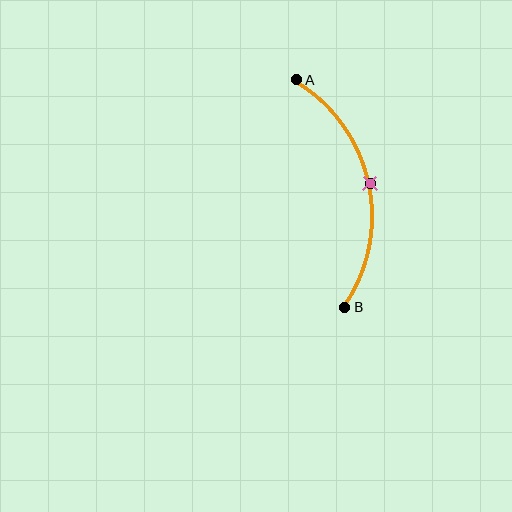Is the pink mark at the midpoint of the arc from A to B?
Yes. The pink mark lies on the arc at equal arc-length from both A and B — it is the arc midpoint.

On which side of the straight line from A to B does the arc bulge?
The arc bulges to the right of the straight line connecting A and B.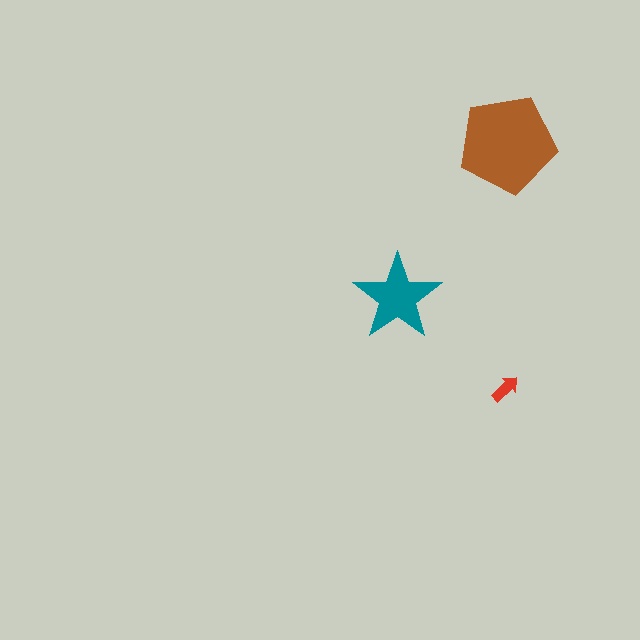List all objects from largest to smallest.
The brown pentagon, the teal star, the red arrow.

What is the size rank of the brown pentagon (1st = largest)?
1st.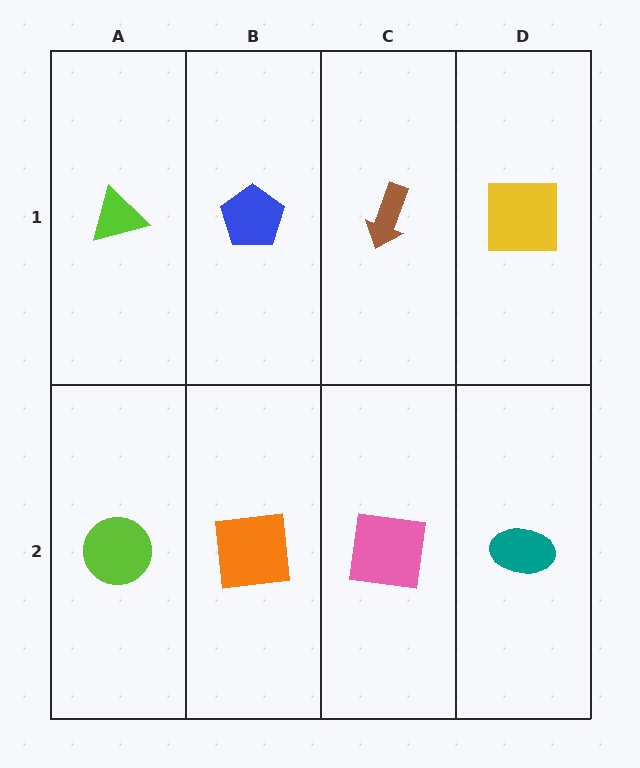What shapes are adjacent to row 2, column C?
A brown arrow (row 1, column C), an orange square (row 2, column B), a teal ellipse (row 2, column D).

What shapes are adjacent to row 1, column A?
A lime circle (row 2, column A), a blue pentagon (row 1, column B).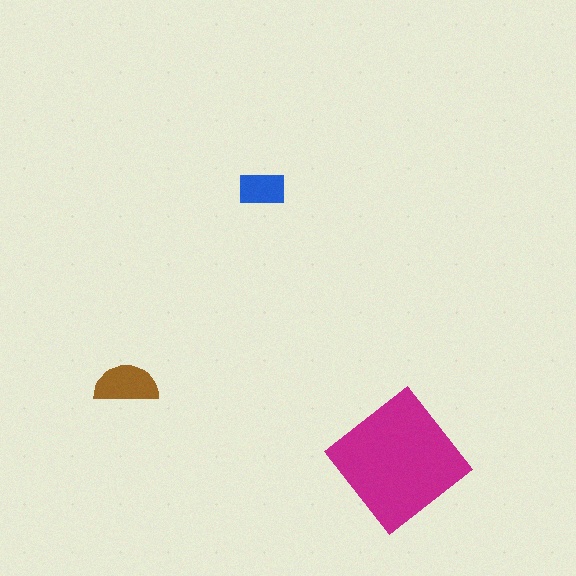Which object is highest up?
The blue rectangle is topmost.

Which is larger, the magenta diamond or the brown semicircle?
The magenta diamond.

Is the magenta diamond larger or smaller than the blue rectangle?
Larger.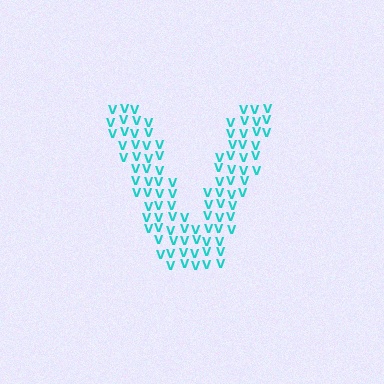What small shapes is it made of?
It is made of small letter V's.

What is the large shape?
The large shape is the letter V.